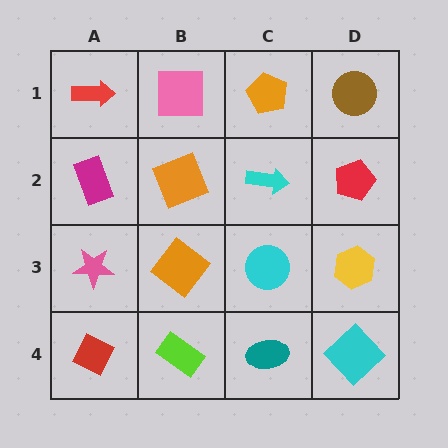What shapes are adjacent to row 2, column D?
A brown circle (row 1, column D), a yellow hexagon (row 3, column D), a cyan arrow (row 2, column C).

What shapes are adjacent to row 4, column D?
A yellow hexagon (row 3, column D), a teal ellipse (row 4, column C).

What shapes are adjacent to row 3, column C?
A cyan arrow (row 2, column C), a teal ellipse (row 4, column C), an orange diamond (row 3, column B), a yellow hexagon (row 3, column D).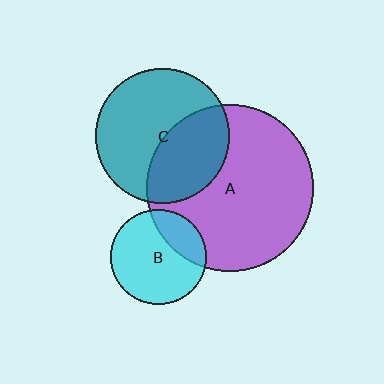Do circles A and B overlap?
Yes.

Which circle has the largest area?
Circle A (purple).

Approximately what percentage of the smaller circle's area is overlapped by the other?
Approximately 25%.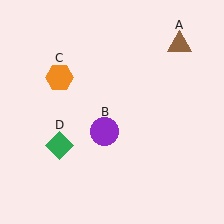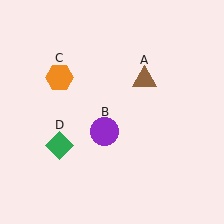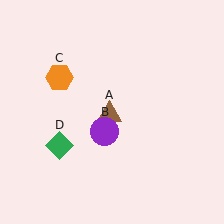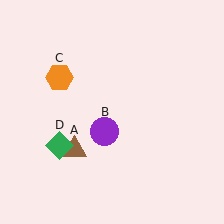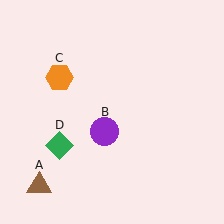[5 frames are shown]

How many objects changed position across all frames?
1 object changed position: brown triangle (object A).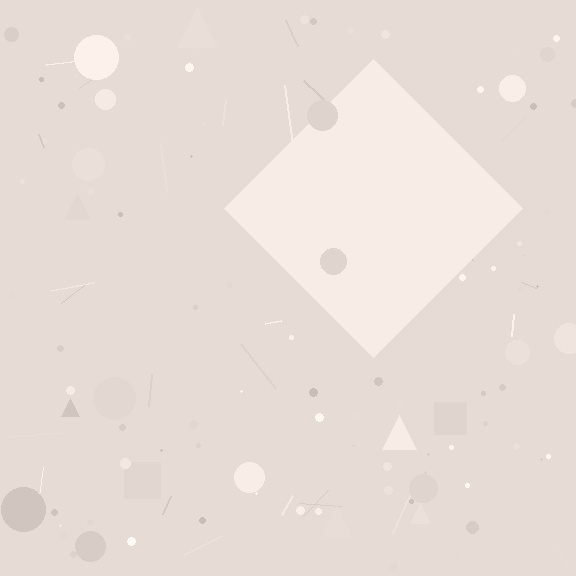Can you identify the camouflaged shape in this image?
The camouflaged shape is a diamond.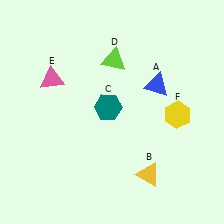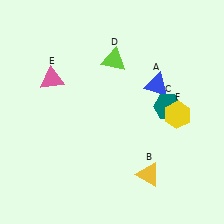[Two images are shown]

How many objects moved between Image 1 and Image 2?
1 object moved between the two images.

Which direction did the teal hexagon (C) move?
The teal hexagon (C) moved right.